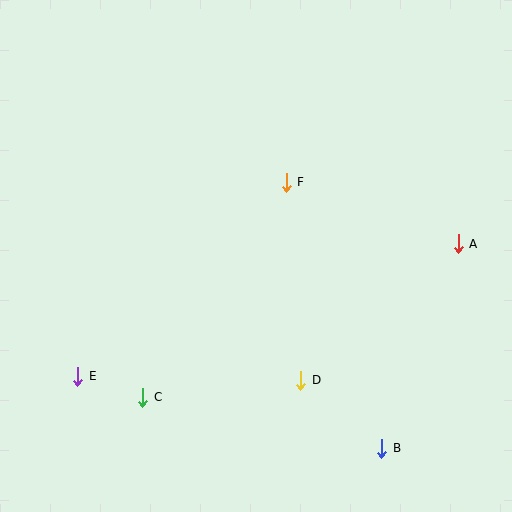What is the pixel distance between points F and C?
The distance between F and C is 259 pixels.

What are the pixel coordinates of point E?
Point E is at (78, 376).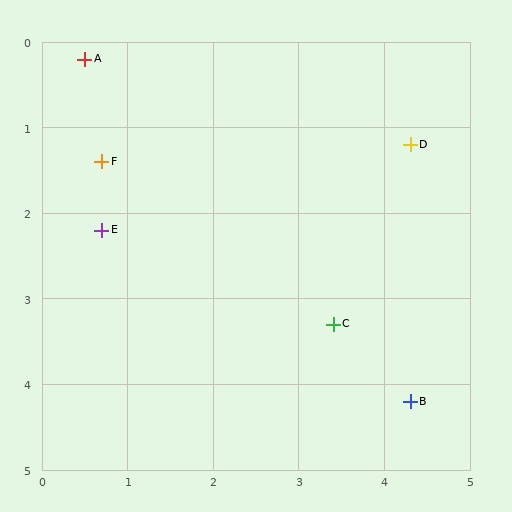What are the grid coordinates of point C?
Point C is at approximately (3.4, 3.3).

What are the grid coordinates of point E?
Point E is at approximately (0.7, 2.2).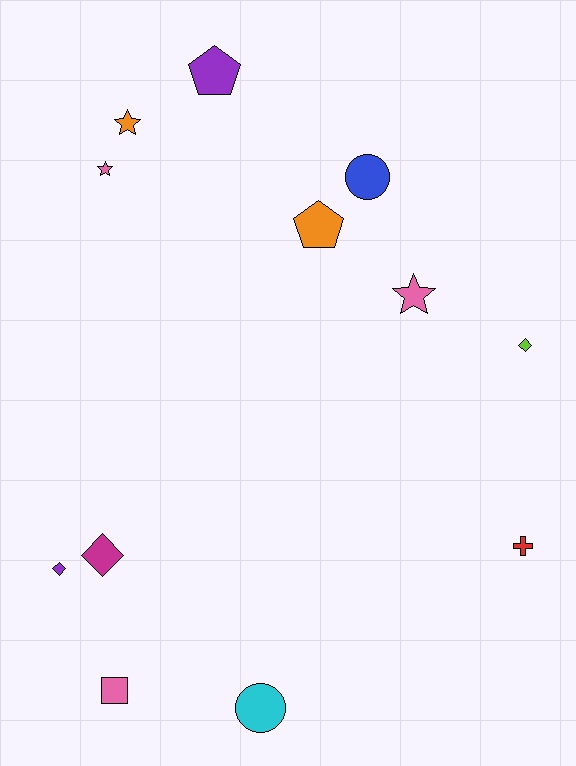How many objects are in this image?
There are 12 objects.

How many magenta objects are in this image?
There is 1 magenta object.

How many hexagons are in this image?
There are no hexagons.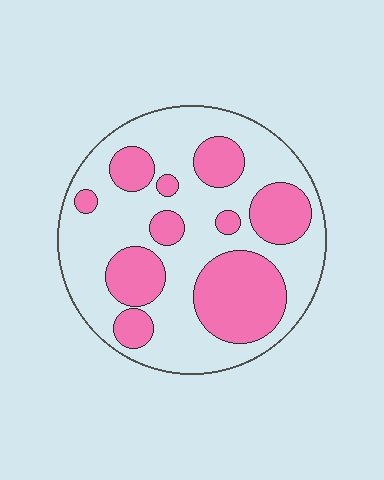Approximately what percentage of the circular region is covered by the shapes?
Approximately 35%.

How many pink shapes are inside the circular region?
10.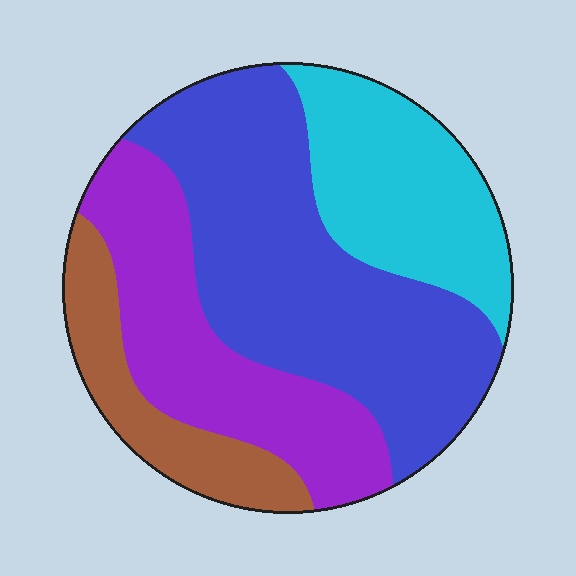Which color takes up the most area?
Blue, at roughly 40%.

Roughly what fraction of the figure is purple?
Purple covers 25% of the figure.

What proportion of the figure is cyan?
Cyan covers roughly 20% of the figure.